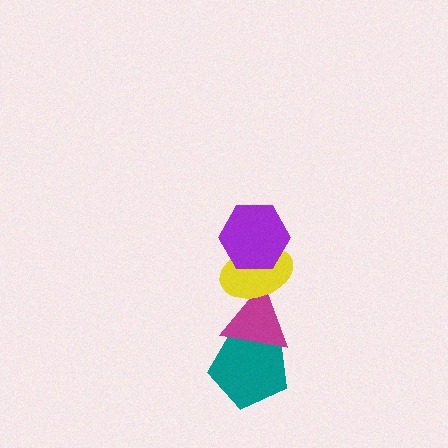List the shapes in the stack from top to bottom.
From top to bottom: the purple hexagon, the yellow ellipse, the magenta triangle, the teal pentagon.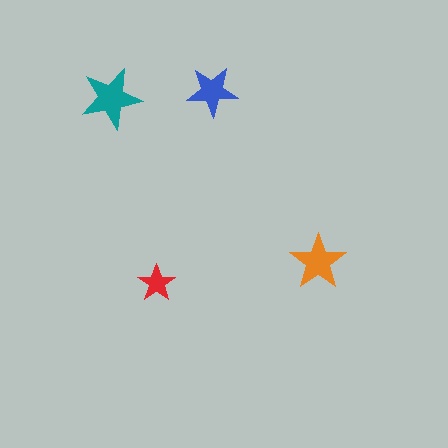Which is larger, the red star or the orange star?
The orange one.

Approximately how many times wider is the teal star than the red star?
About 1.5 times wider.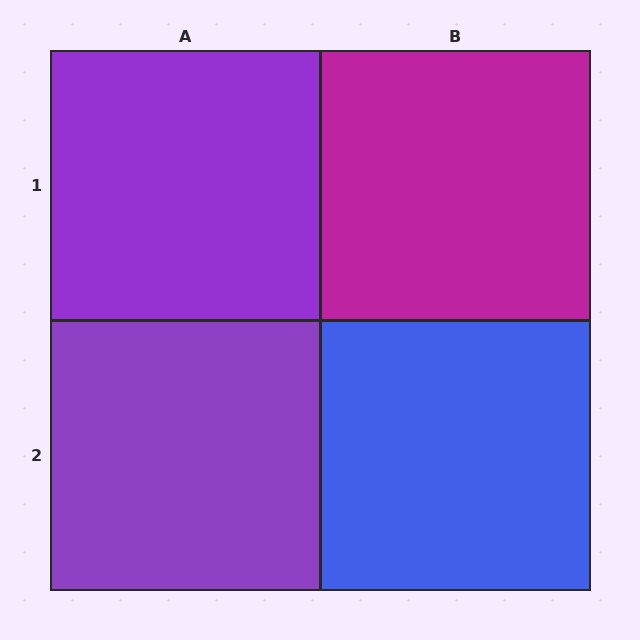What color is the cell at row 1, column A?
Purple.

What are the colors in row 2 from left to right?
Purple, blue.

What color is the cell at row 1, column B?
Magenta.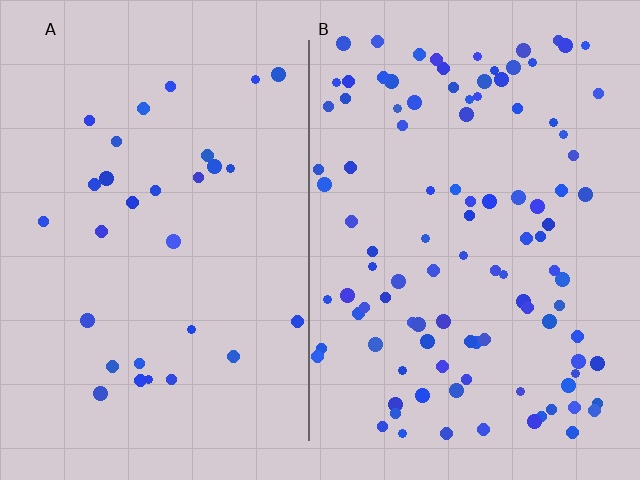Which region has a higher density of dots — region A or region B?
B (the right).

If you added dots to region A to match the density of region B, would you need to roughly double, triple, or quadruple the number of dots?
Approximately triple.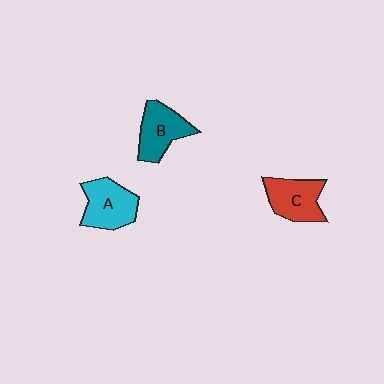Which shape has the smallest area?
Shape B (teal).